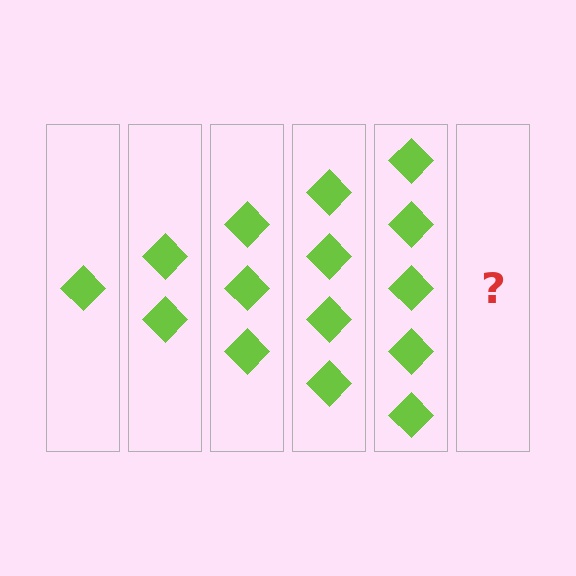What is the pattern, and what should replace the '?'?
The pattern is that each step adds one more diamond. The '?' should be 6 diamonds.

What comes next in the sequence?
The next element should be 6 diamonds.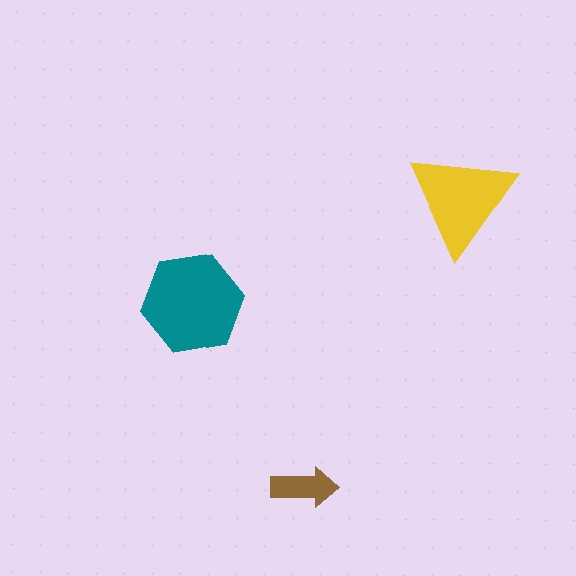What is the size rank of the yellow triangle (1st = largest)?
2nd.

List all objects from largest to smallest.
The teal hexagon, the yellow triangle, the brown arrow.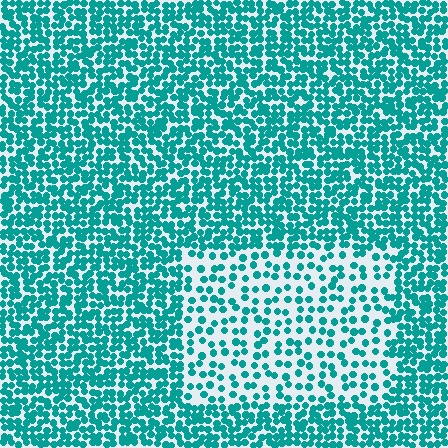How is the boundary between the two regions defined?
The boundary is defined by a change in element density (approximately 2.2x ratio). All elements are the same color, size, and shape.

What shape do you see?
I see a rectangle.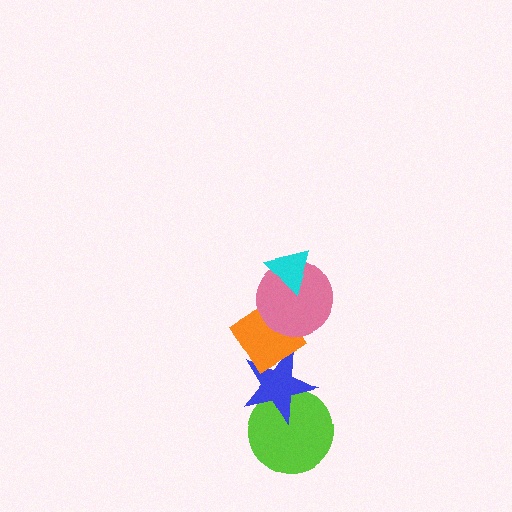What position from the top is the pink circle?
The pink circle is 2nd from the top.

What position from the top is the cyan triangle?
The cyan triangle is 1st from the top.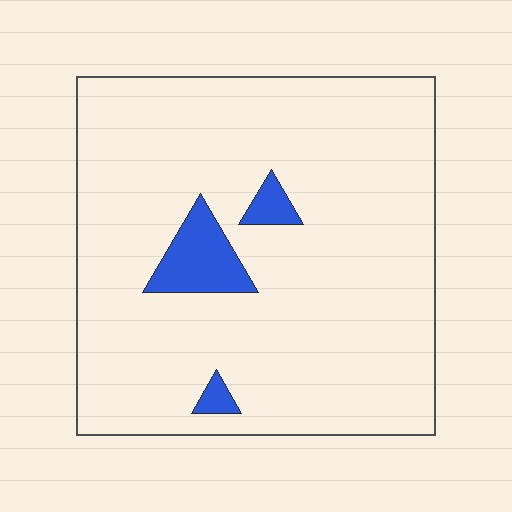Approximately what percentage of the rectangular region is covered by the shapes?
Approximately 5%.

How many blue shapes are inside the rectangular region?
3.